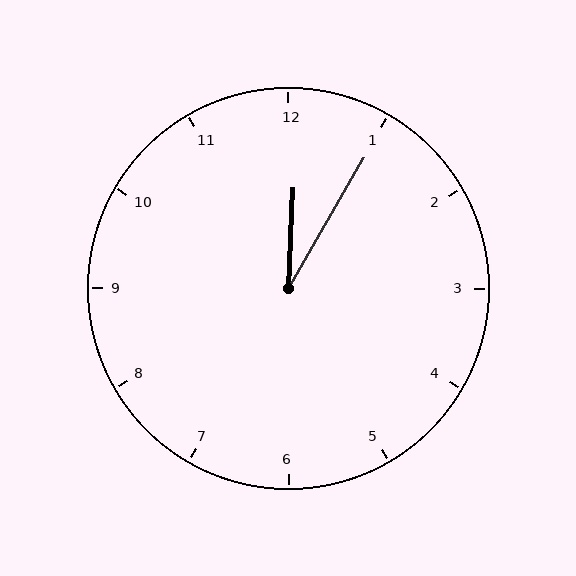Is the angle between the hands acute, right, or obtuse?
It is acute.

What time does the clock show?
12:05.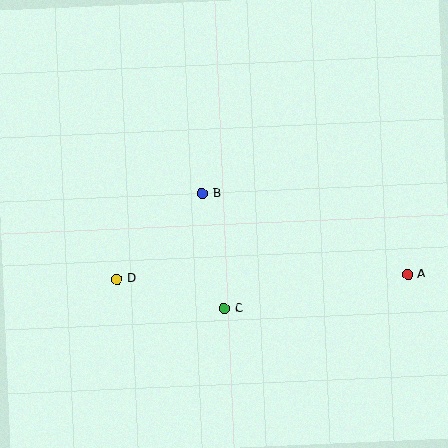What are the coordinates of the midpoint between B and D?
The midpoint between B and D is at (160, 236).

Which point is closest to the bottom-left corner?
Point D is closest to the bottom-left corner.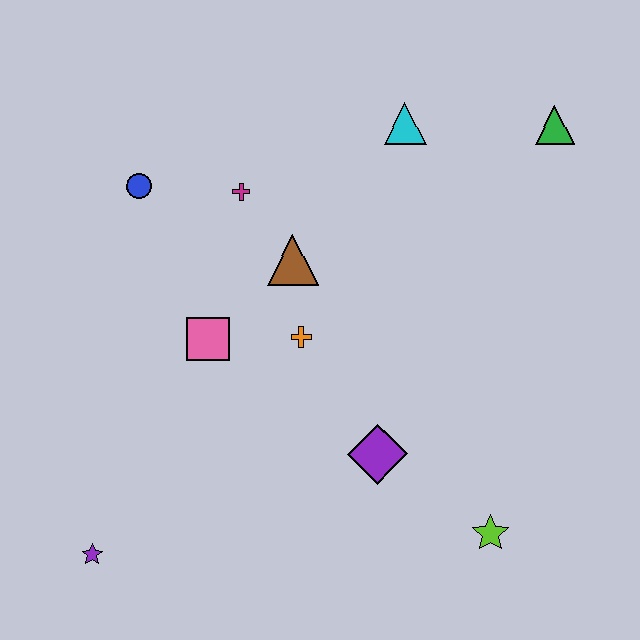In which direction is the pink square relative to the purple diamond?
The pink square is to the left of the purple diamond.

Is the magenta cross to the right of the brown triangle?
No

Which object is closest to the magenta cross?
The brown triangle is closest to the magenta cross.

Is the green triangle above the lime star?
Yes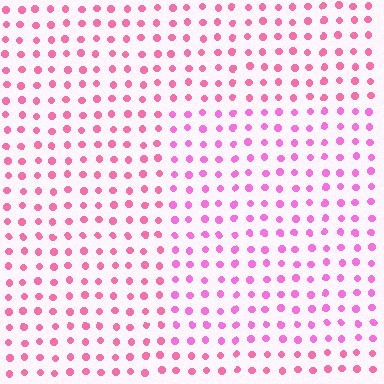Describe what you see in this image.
The image is filled with small pink elements in a uniform arrangement. A rectangle-shaped region is visible where the elements are tinted to a slightly different hue, forming a subtle color boundary.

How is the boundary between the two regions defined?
The boundary is defined purely by a slight shift in hue (about 24 degrees). Spacing, size, and orientation are identical on both sides.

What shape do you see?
I see a rectangle.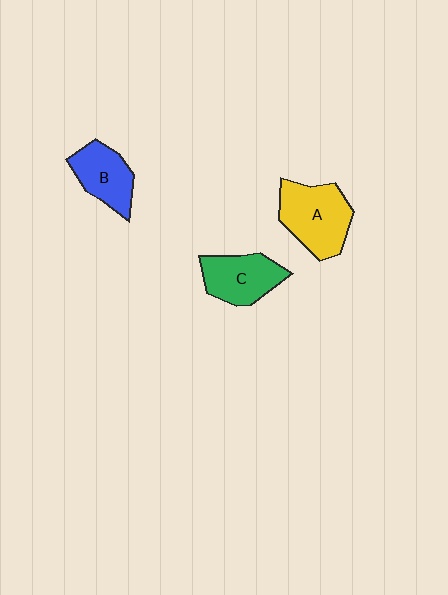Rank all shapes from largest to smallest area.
From largest to smallest: A (yellow), C (green), B (blue).